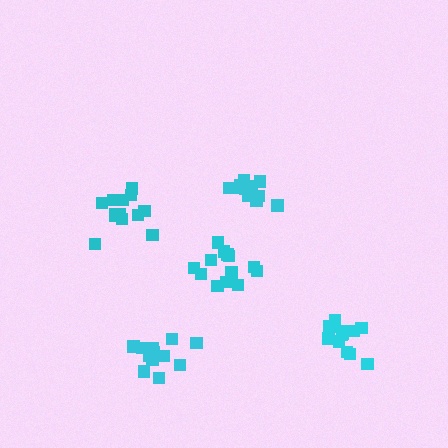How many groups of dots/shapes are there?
There are 5 groups.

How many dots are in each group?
Group 1: 13 dots, Group 2: 12 dots, Group 3: 12 dots, Group 4: 13 dots, Group 5: 12 dots (62 total).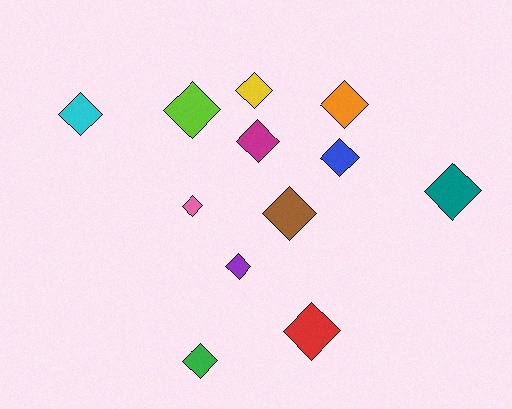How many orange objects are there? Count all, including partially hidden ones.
There is 1 orange object.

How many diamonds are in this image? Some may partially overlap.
There are 12 diamonds.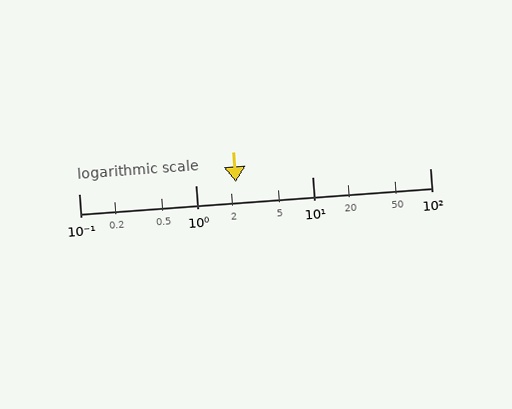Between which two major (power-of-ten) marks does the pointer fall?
The pointer is between 1 and 10.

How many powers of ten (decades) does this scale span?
The scale spans 3 decades, from 0.1 to 100.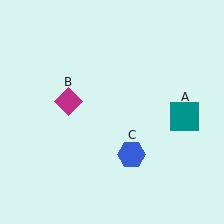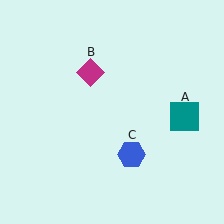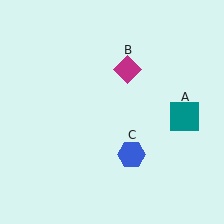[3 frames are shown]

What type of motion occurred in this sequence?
The magenta diamond (object B) rotated clockwise around the center of the scene.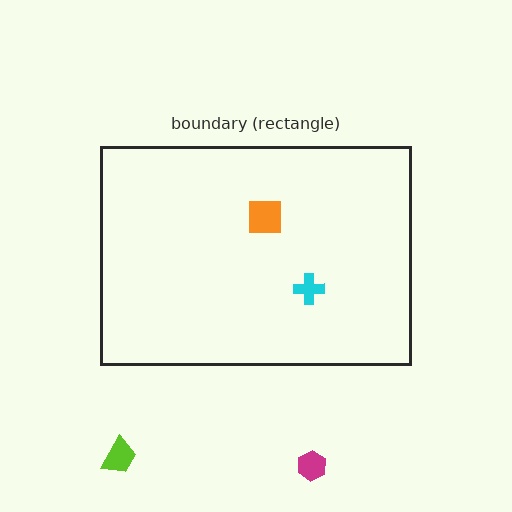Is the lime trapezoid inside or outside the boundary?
Outside.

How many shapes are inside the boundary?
2 inside, 2 outside.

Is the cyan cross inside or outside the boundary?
Inside.